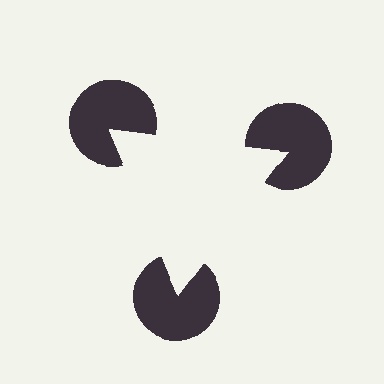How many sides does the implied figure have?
3 sides.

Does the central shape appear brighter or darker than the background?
It typically appears slightly brighter than the background, even though no actual brightness change is drawn.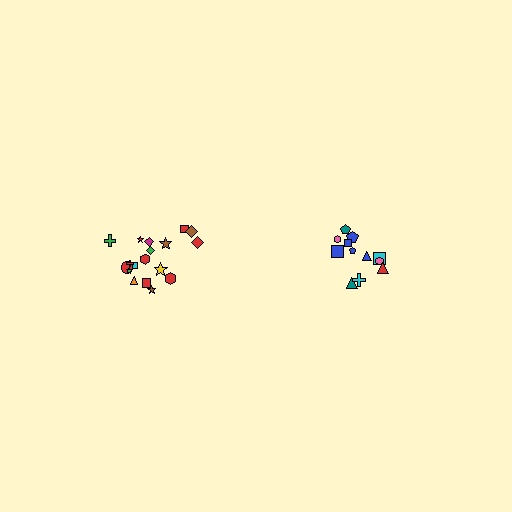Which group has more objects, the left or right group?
The left group.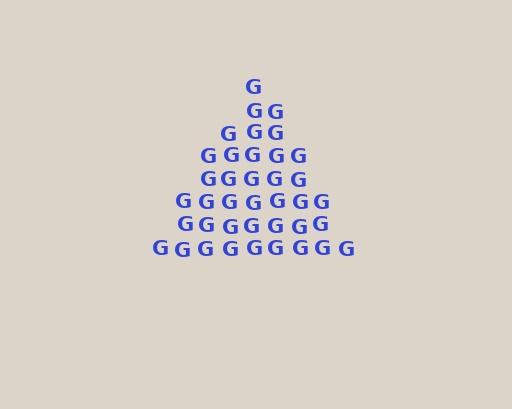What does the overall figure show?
The overall figure shows a triangle.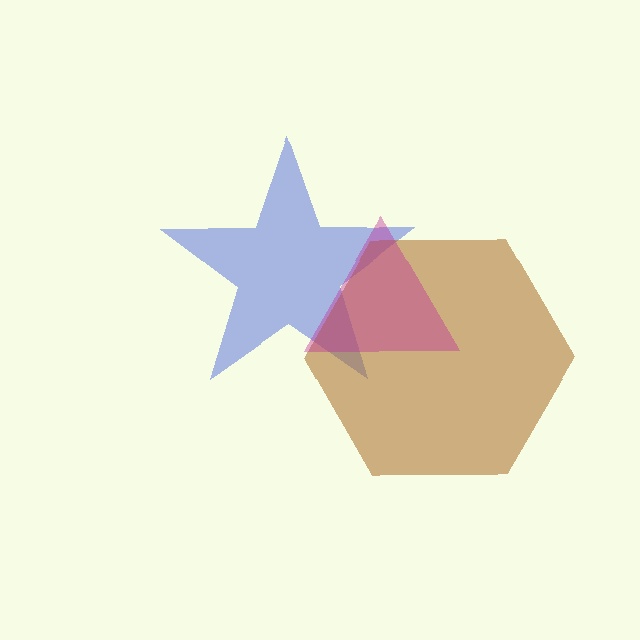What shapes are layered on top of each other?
The layered shapes are: a blue star, a brown hexagon, a magenta triangle.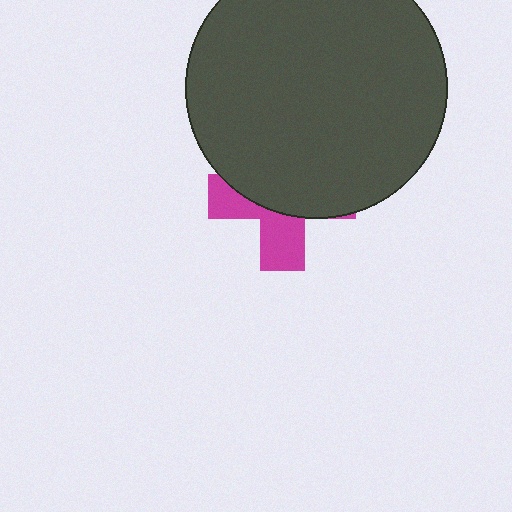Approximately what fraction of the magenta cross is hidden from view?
Roughly 62% of the magenta cross is hidden behind the dark gray circle.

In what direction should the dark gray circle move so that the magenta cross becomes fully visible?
The dark gray circle should move up. That is the shortest direction to clear the overlap and leave the magenta cross fully visible.